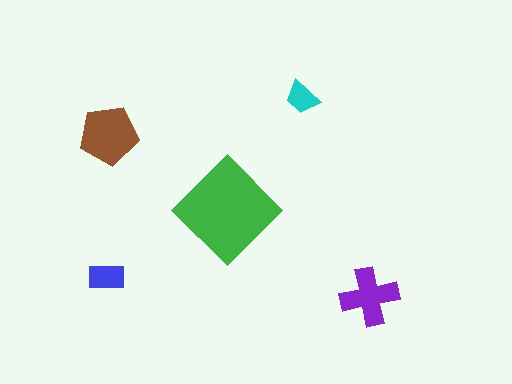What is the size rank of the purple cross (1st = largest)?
3rd.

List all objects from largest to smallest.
The green diamond, the brown pentagon, the purple cross, the blue rectangle, the cyan trapezoid.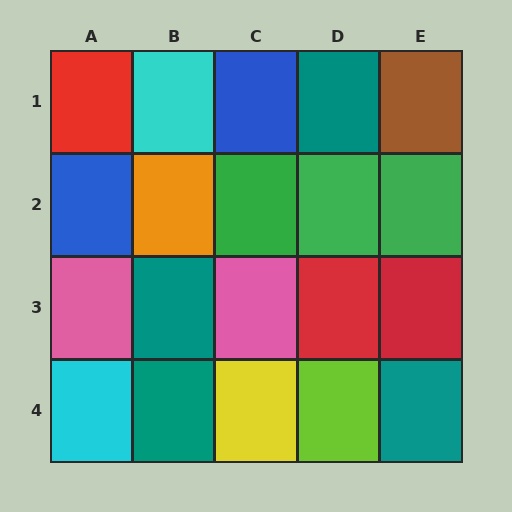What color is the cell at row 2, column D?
Green.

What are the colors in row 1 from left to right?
Red, cyan, blue, teal, brown.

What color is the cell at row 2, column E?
Green.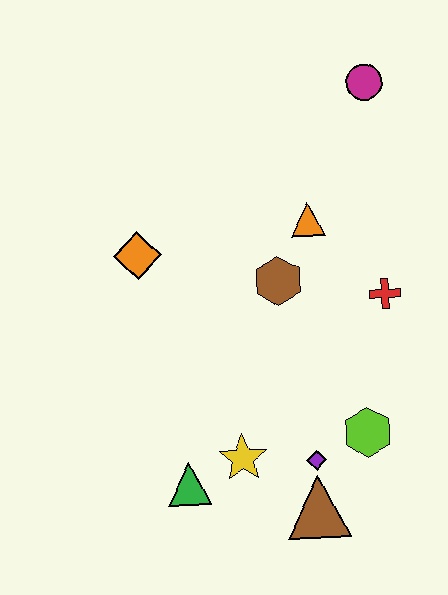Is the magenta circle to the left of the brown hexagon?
No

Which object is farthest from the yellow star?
The magenta circle is farthest from the yellow star.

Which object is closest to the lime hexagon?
The purple diamond is closest to the lime hexagon.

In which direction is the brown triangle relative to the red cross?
The brown triangle is below the red cross.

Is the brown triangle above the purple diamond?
No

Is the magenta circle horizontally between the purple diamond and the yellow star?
No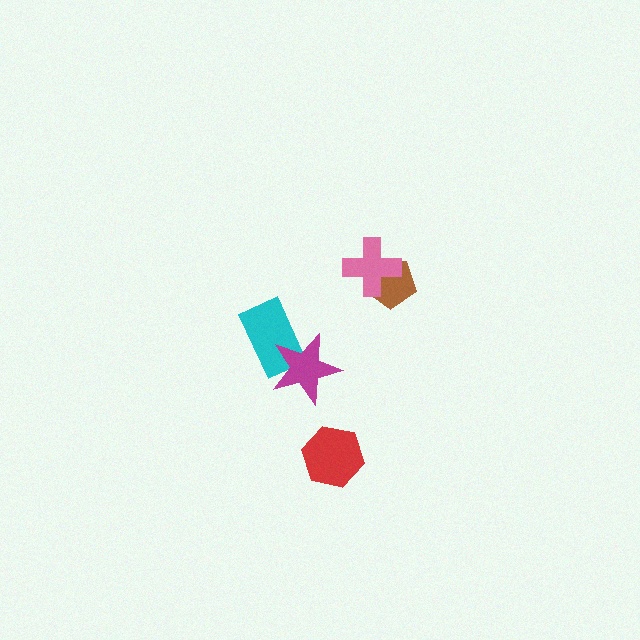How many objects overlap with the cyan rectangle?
1 object overlaps with the cyan rectangle.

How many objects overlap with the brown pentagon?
1 object overlaps with the brown pentagon.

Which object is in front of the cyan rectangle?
The magenta star is in front of the cyan rectangle.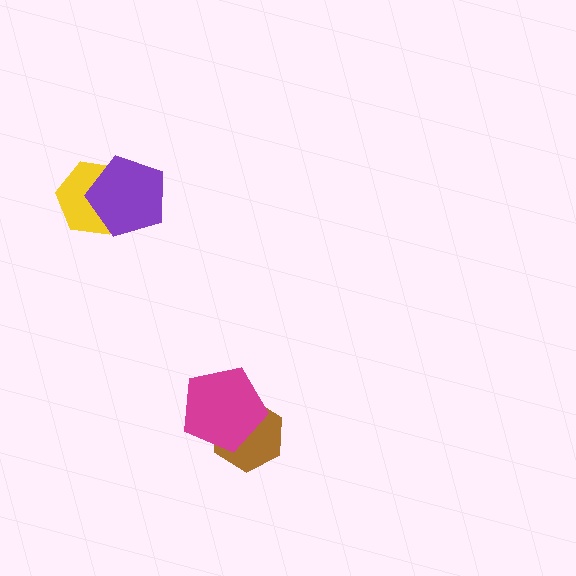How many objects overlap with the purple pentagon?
1 object overlaps with the purple pentagon.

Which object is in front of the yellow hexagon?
The purple pentagon is in front of the yellow hexagon.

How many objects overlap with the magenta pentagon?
1 object overlaps with the magenta pentagon.